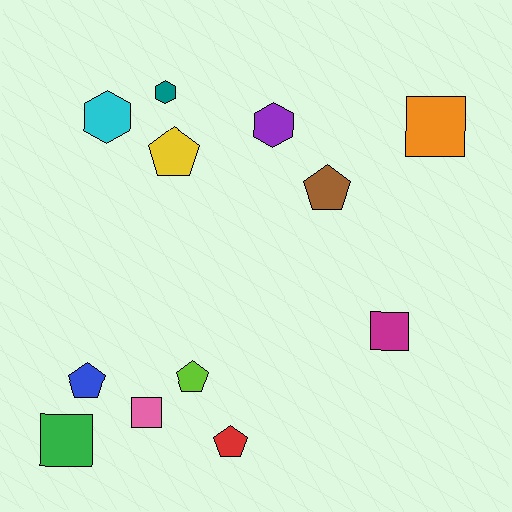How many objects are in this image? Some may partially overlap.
There are 12 objects.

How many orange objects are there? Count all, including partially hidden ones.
There is 1 orange object.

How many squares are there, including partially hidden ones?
There are 4 squares.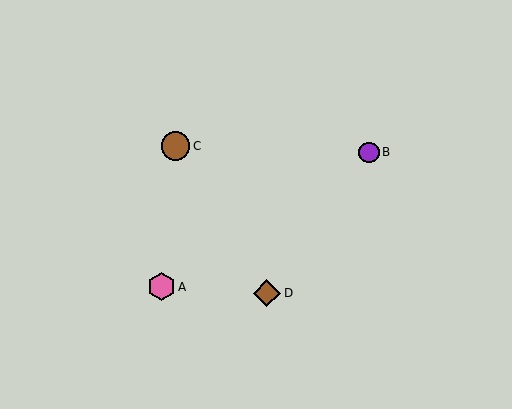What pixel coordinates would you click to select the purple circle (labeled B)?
Click at (369, 152) to select the purple circle B.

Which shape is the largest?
The brown circle (labeled C) is the largest.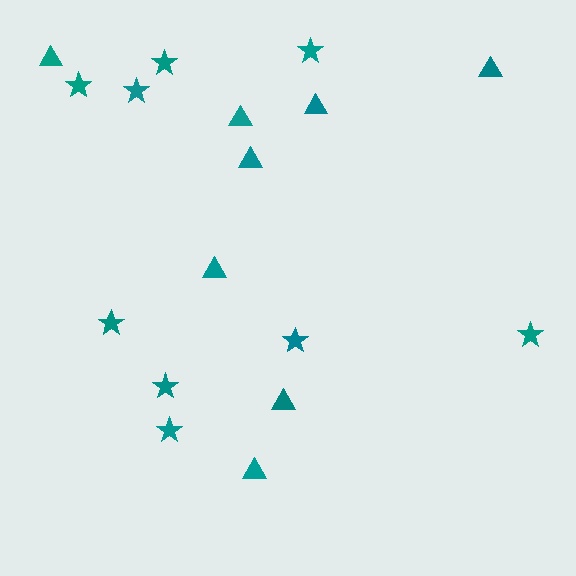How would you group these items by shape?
There are 2 groups: one group of triangles (8) and one group of stars (9).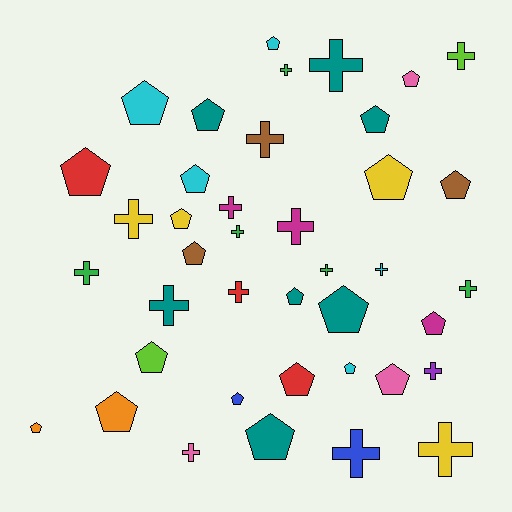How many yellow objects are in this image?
There are 4 yellow objects.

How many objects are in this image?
There are 40 objects.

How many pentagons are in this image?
There are 22 pentagons.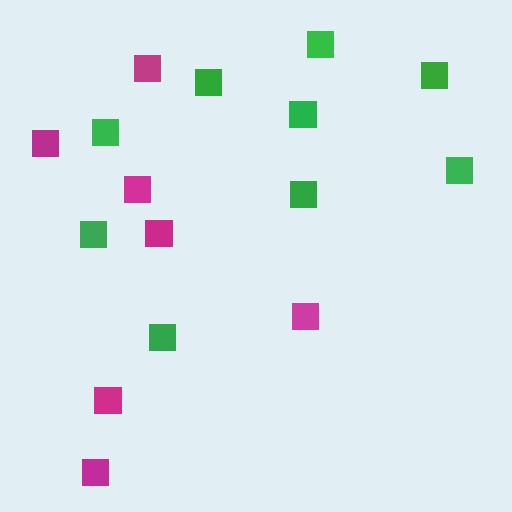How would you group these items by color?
There are 2 groups: one group of green squares (9) and one group of magenta squares (7).